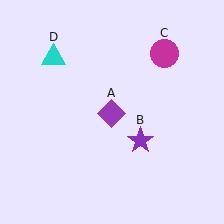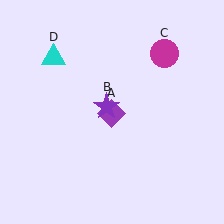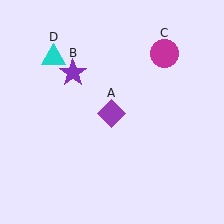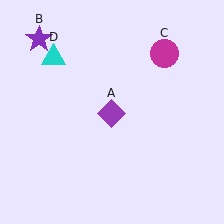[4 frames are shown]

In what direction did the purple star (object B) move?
The purple star (object B) moved up and to the left.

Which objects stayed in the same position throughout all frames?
Purple diamond (object A) and magenta circle (object C) and cyan triangle (object D) remained stationary.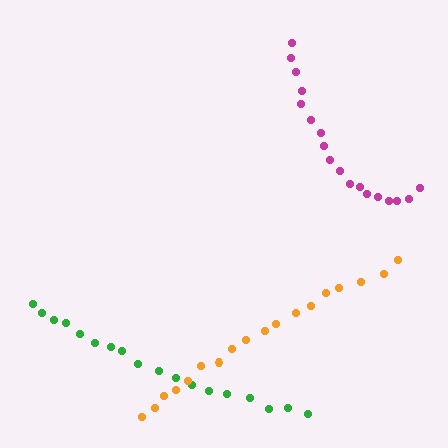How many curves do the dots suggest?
There are 3 distinct paths.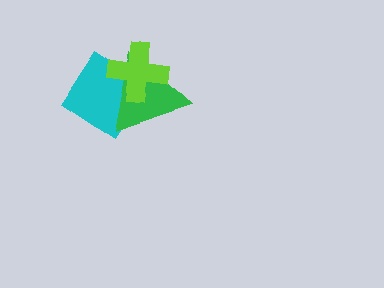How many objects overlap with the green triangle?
2 objects overlap with the green triangle.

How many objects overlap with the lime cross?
2 objects overlap with the lime cross.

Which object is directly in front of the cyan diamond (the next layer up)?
The green triangle is directly in front of the cyan diamond.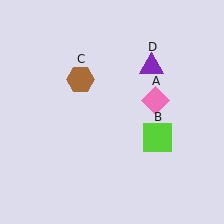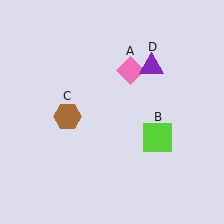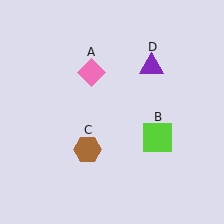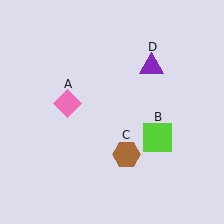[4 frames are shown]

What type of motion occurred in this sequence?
The pink diamond (object A), brown hexagon (object C) rotated counterclockwise around the center of the scene.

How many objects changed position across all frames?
2 objects changed position: pink diamond (object A), brown hexagon (object C).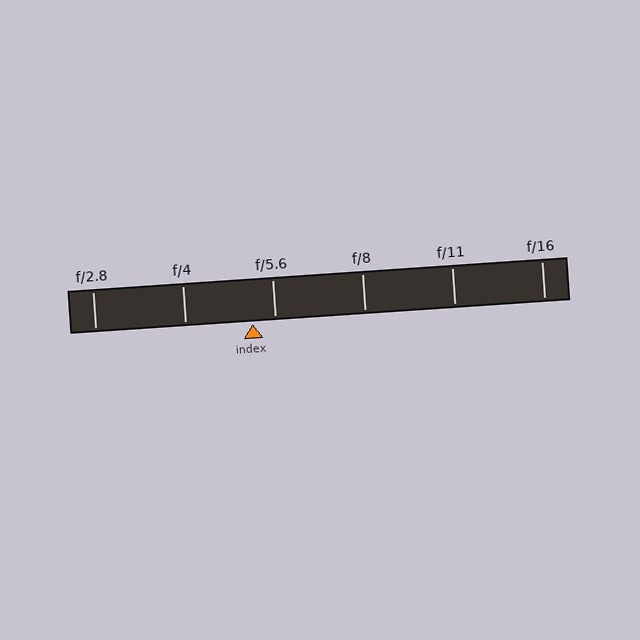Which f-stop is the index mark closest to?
The index mark is closest to f/5.6.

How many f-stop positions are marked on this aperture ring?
There are 6 f-stop positions marked.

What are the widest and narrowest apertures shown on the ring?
The widest aperture shown is f/2.8 and the narrowest is f/16.